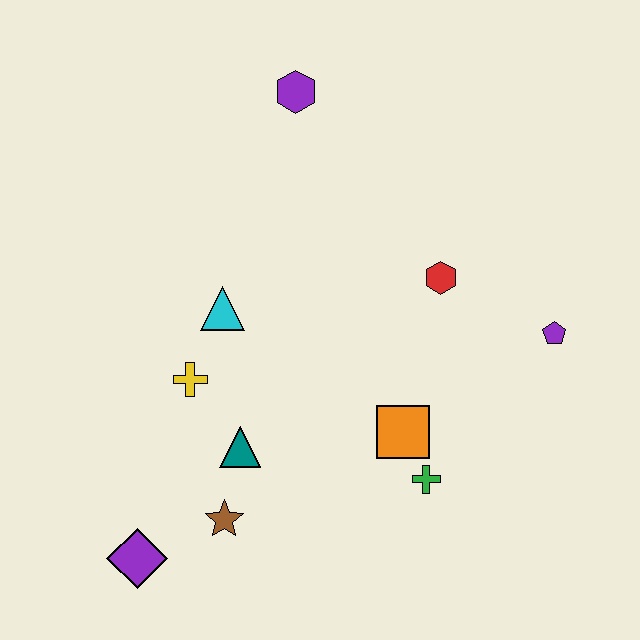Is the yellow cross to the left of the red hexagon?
Yes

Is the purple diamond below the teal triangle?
Yes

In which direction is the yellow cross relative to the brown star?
The yellow cross is above the brown star.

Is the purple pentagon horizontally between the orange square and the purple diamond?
No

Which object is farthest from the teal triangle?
The purple hexagon is farthest from the teal triangle.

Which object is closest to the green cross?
The orange square is closest to the green cross.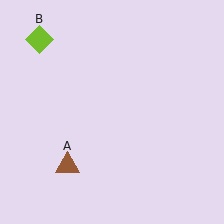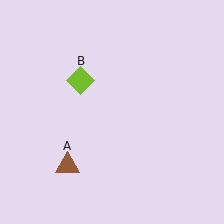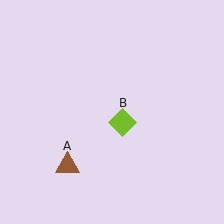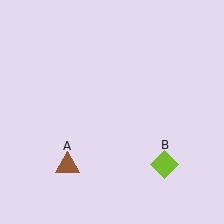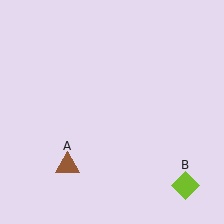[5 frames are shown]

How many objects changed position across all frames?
1 object changed position: lime diamond (object B).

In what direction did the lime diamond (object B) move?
The lime diamond (object B) moved down and to the right.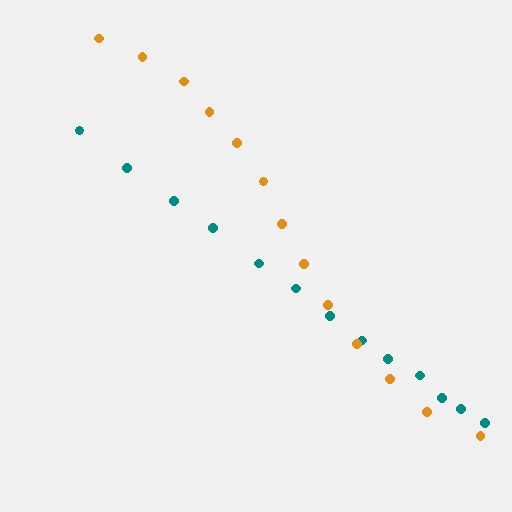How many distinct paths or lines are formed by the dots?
There are 2 distinct paths.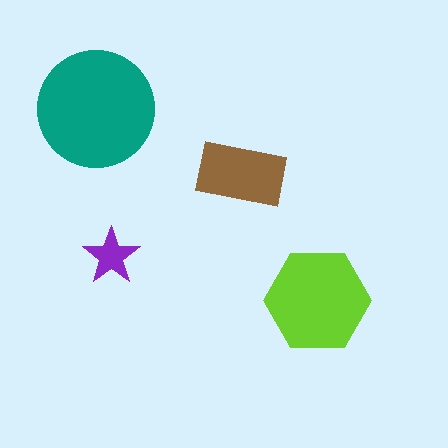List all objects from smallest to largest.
The purple star, the brown rectangle, the lime hexagon, the teal circle.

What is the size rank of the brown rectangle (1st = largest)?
3rd.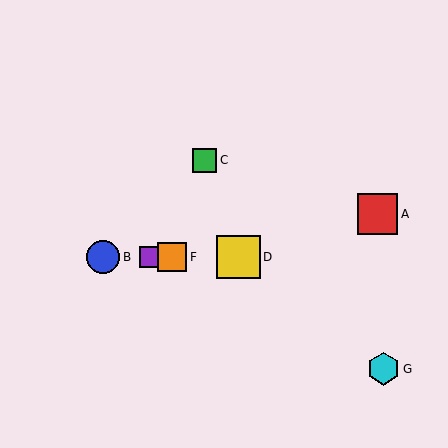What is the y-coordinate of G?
Object G is at y≈369.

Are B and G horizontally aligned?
No, B is at y≈257 and G is at y≈369.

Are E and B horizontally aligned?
Yes, both are at y≈257.